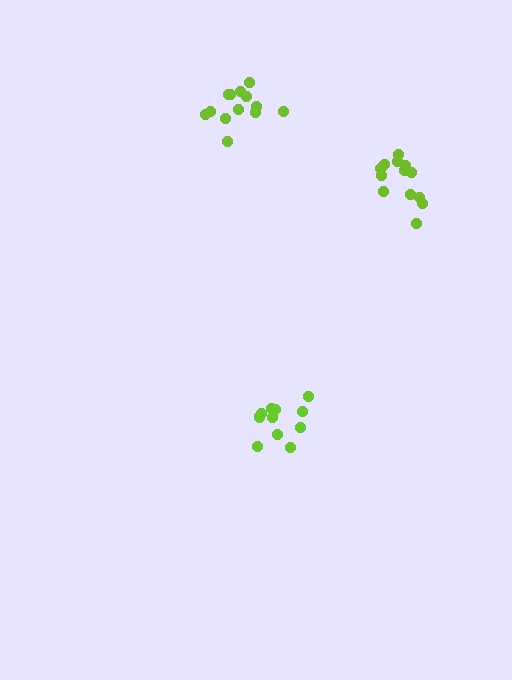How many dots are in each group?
Group 1: 13 dots, Group 2: 13 dots, Group 3: 12 dots (38 total).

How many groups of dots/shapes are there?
There are 3 groups.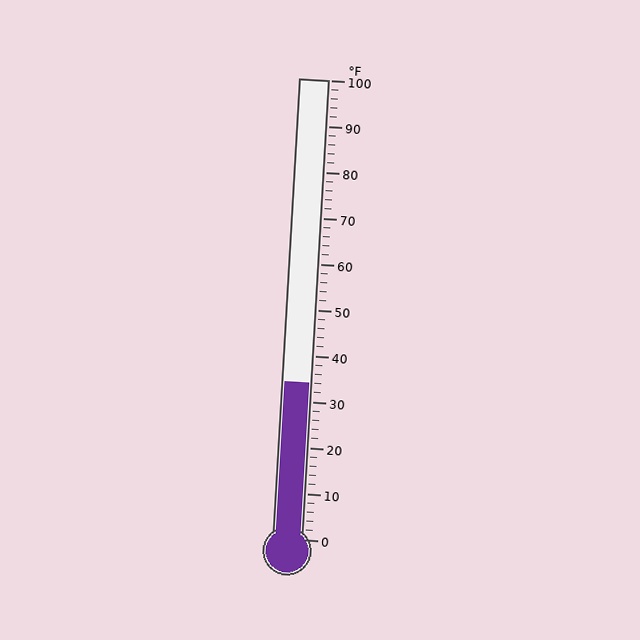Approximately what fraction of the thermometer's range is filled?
The thermometer is filled to approximately 35% of its range.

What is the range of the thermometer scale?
The thermometer scale ranges from 0°F to 100°F.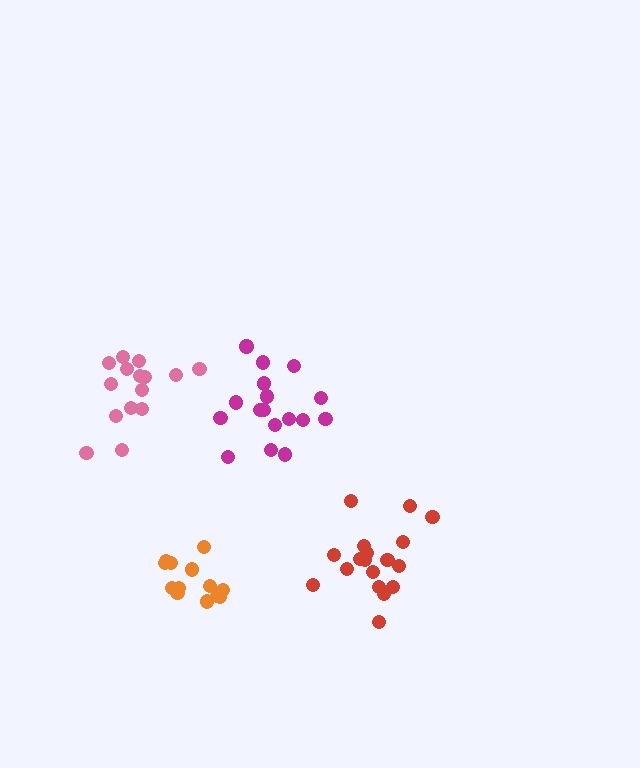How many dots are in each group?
Group 1: 13 dots, Group 2: 18 dots, Group 3: 17 dots, Group 4: 15 dots (63 total).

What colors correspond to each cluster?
The clusters are colored: orange, red, magenta, pink.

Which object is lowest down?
The orange cluster is bottommost.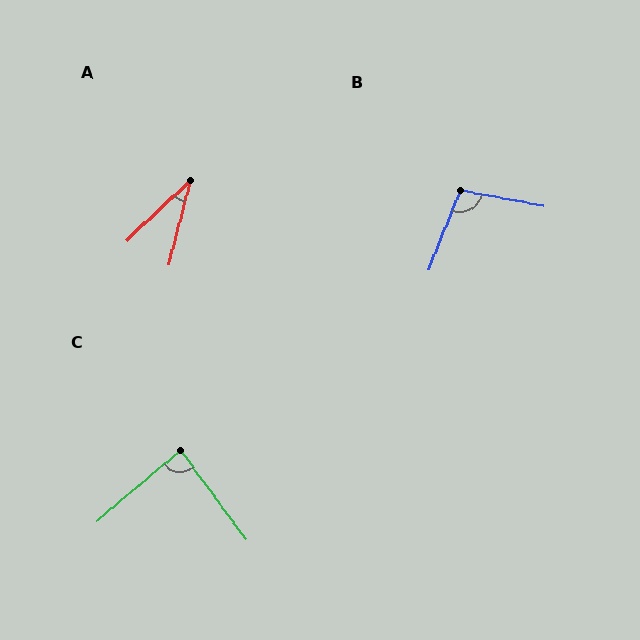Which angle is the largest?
B, at approximately 101 degrees.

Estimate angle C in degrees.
Approximately 86 degrees.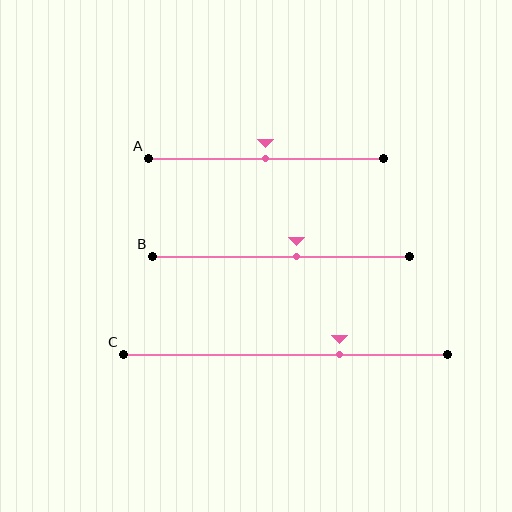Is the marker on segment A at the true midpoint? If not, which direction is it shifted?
Yes, the marker on segment A is at the true midpoint.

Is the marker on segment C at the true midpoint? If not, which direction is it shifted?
No, the marker on segment C is shifted to the right by about 17% of the segment length.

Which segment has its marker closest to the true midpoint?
Segment A has its marker closest to the true midpoint.